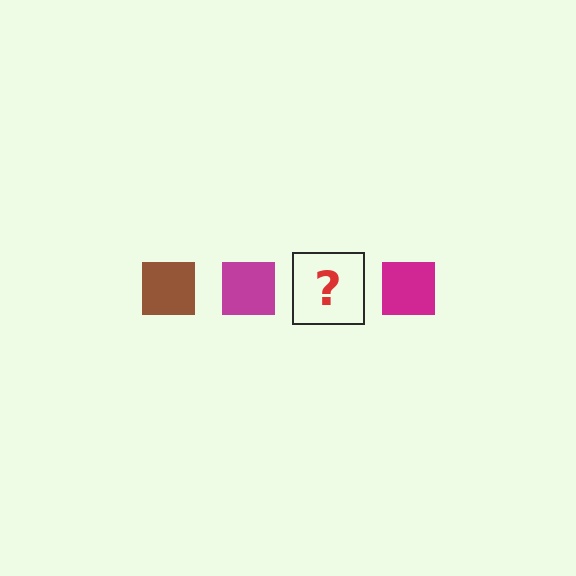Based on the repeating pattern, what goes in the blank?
The blank should be a brown square.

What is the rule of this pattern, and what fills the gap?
The rule is that the pattern cycles through brown, magenta squares. The gap should be filled with a brown square.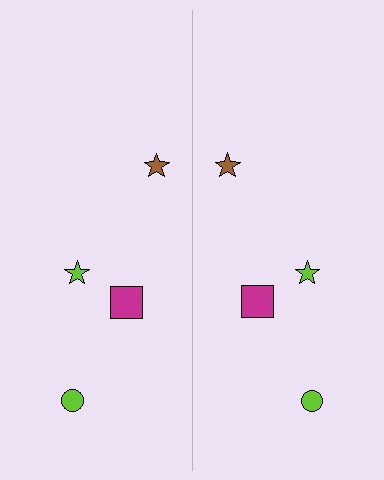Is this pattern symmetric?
Yes, this pattern has bilateral (reflection) symmetry.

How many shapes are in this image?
There are 8 shapes in this image.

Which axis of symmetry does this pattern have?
The pattern has a vertical axis of symmetry running through the center of the image.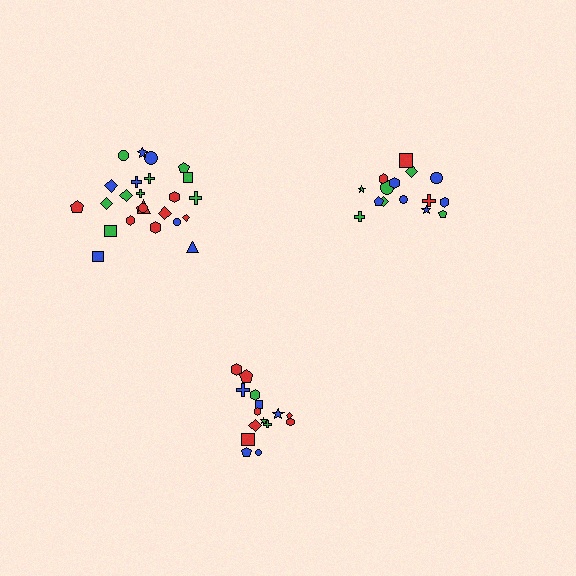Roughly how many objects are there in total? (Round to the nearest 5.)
Roughly 55 objects in total.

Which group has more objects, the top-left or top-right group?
The top-left group.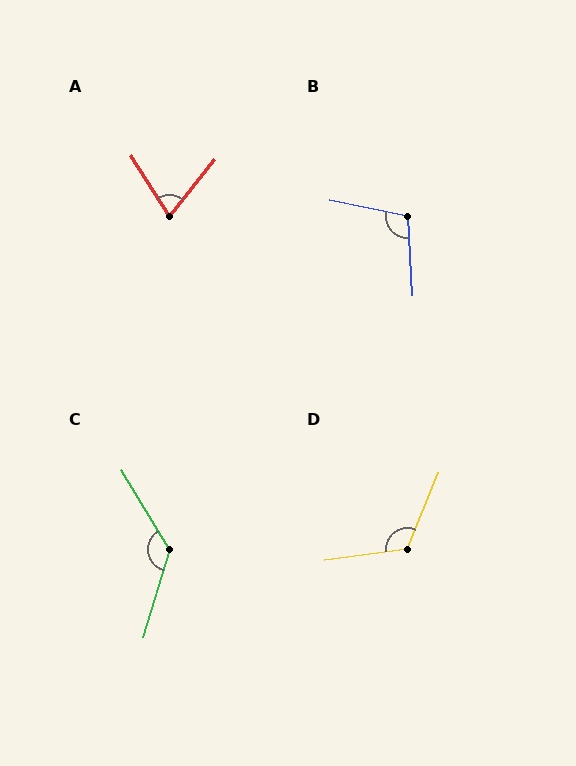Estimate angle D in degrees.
Approximately 120 degrees.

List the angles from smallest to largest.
A (71°), B (105°), D (120°), C (133°).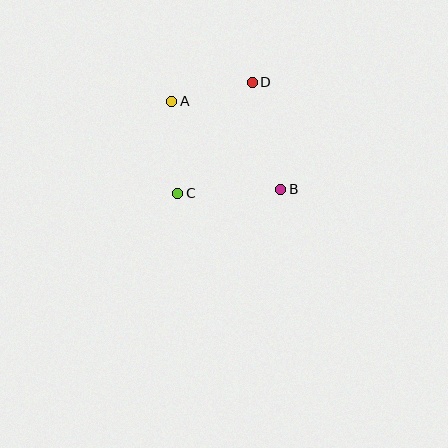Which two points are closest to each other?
Points A and D are closest to each other.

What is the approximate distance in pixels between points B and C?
The distance between B and C is approximately 103 pixels.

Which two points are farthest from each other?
Points A and B are farthest from each other.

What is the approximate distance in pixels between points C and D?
The distance between C and D is approximately 134 pixels.